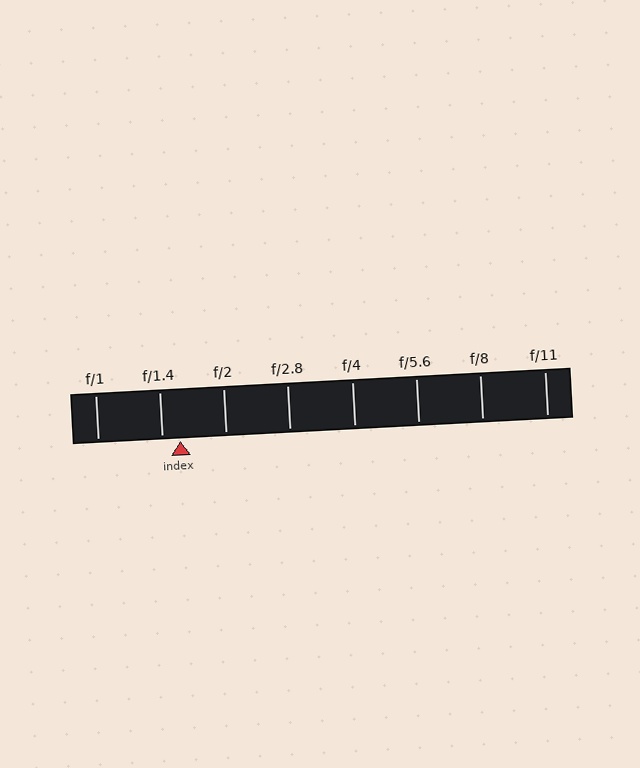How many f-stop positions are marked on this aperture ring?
There are 8 f-stop positions marked.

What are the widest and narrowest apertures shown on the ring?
The widest aperture shown is f/1 and the narrowest is f/11.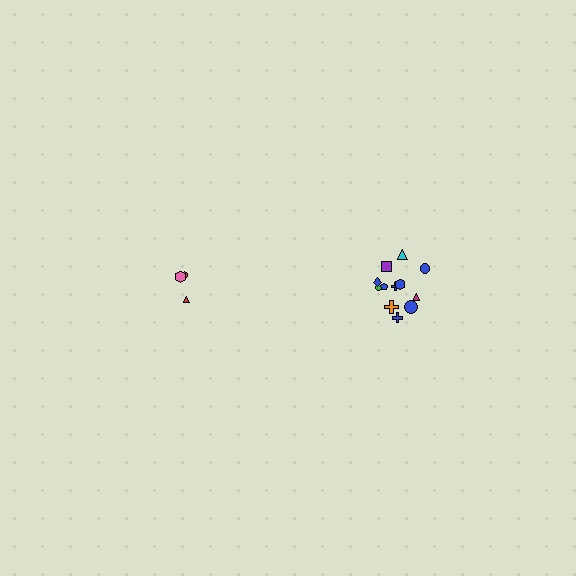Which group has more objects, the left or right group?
The right group.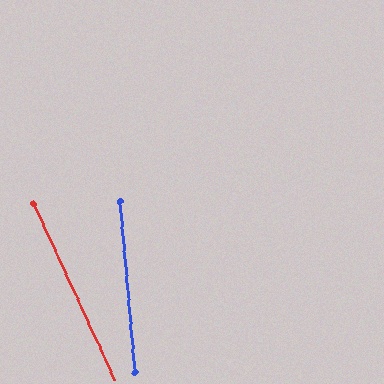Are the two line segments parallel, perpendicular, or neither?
Neither parallel nor perpendicular — they differ by about 20°.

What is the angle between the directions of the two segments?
Approximately 20 degrees.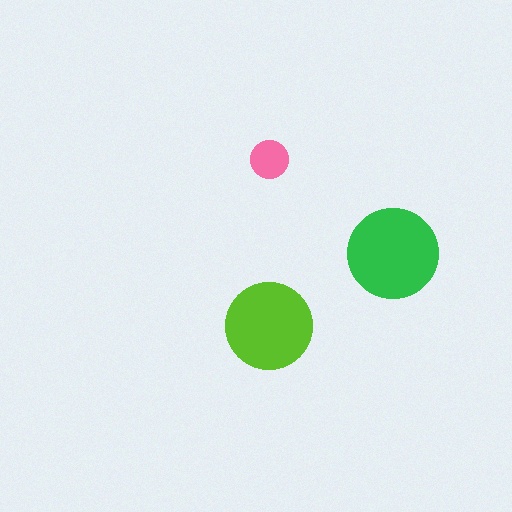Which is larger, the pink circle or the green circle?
The green one.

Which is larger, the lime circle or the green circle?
The green one.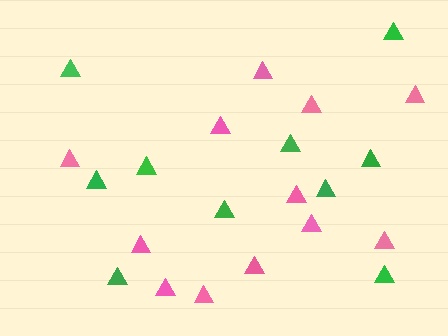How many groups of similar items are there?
There are 2 groups: one group of green triangles (10) and one group of pink triangles (12).